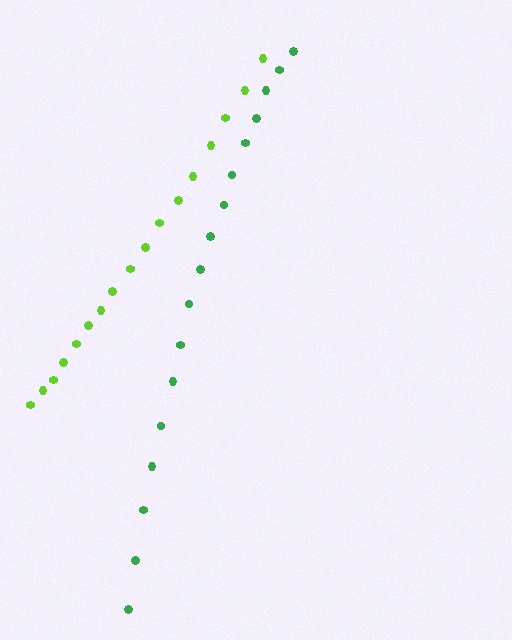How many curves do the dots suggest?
There are 2 distinct paths.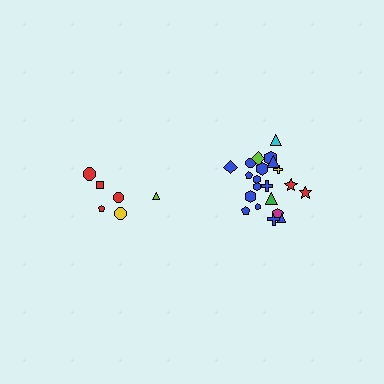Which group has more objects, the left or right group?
The right group.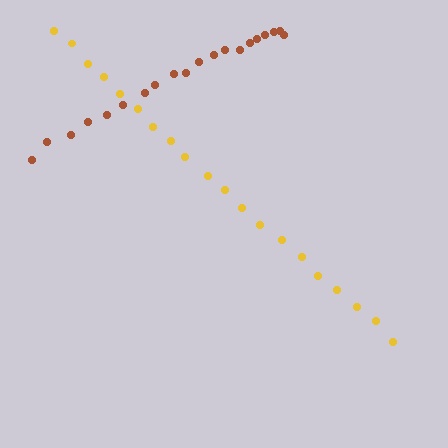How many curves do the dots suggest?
There are 2 distinct paths.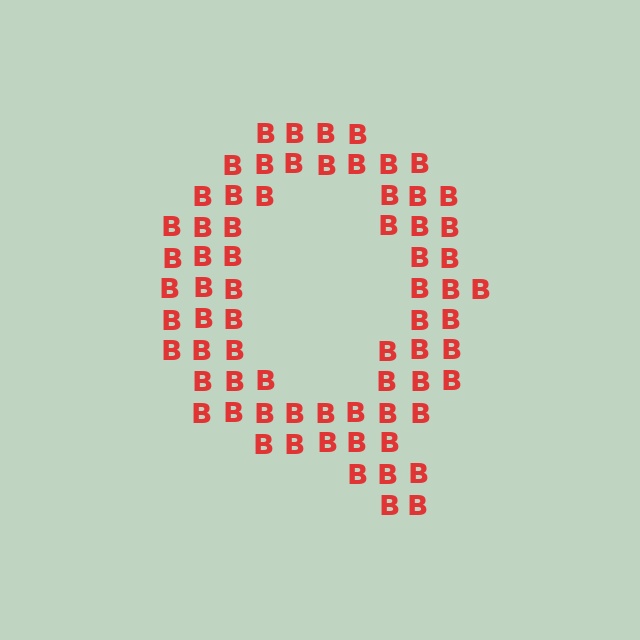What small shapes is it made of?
It is made of small letter B's.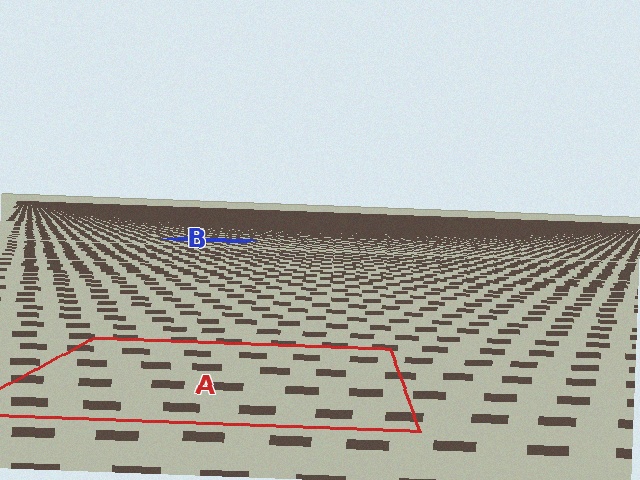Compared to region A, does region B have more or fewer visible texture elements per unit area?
Region B has more texture elements per unit area — they are packed more densely because it is farther away.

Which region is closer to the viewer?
Region A is closer. The texture elements there are larger and more spread out.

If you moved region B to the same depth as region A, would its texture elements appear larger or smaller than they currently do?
They would appear larger. At a closer depth, the same texture elements are projected at a bigger on-screen size.